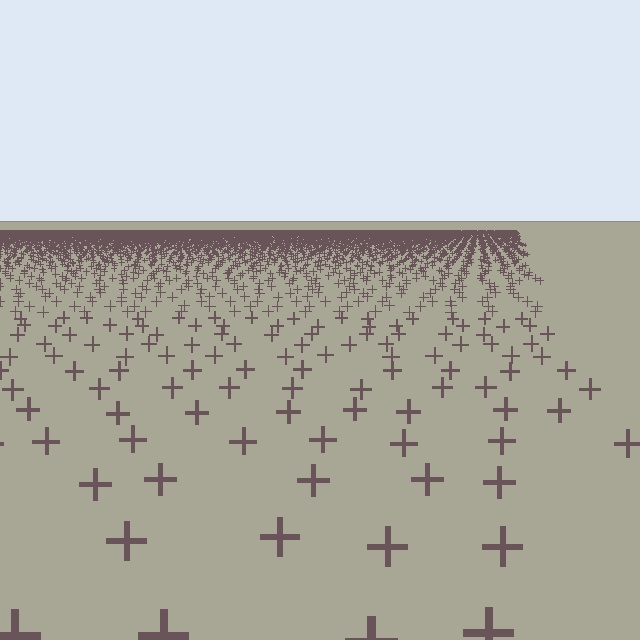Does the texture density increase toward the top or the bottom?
Density increases toward the top.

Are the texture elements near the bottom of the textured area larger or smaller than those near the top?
Larger. Near the bottom, elements are closer to the viewer and appear at a bigger on-screen size.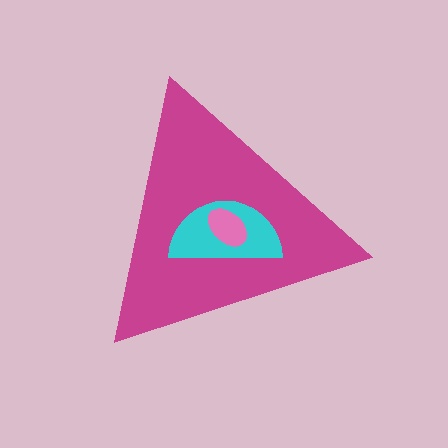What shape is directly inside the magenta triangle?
The cyan semicircle.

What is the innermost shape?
The pink ellipse.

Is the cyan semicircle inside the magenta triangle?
Yes.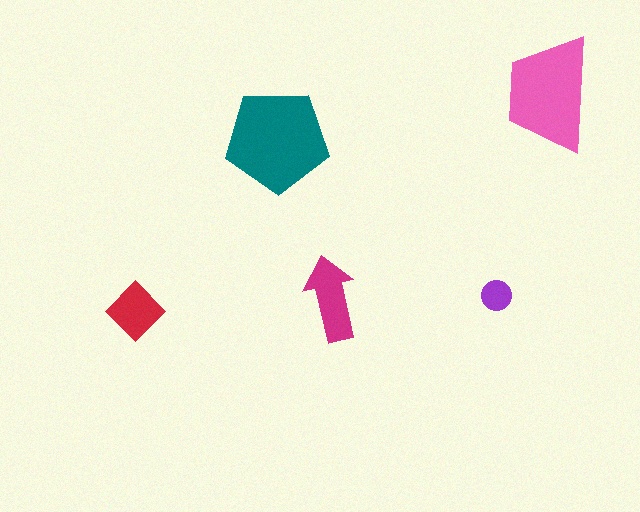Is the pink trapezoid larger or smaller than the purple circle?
Larger.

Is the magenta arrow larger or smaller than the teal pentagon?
Smaller.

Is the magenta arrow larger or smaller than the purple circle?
Larger.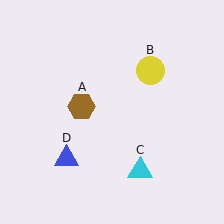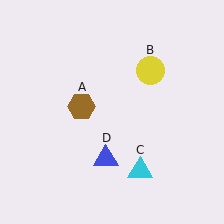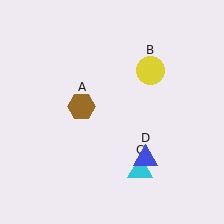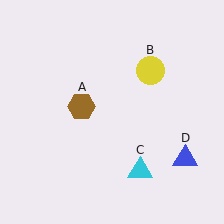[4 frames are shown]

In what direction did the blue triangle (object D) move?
The blue triangle (object D) moved right.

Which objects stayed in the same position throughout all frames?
Brown hexagon (object A) and yellow circle (object B) and cyan triangle (object C) remained stationary.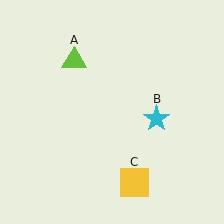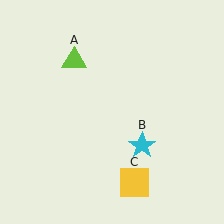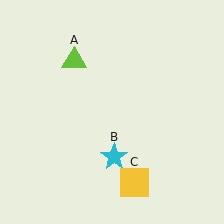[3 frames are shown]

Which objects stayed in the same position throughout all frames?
Lime triangle (object A) and yellow square (object C) remained stationary.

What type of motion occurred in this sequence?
The cyan star (object B) rotated clockwise around the center of the scene.